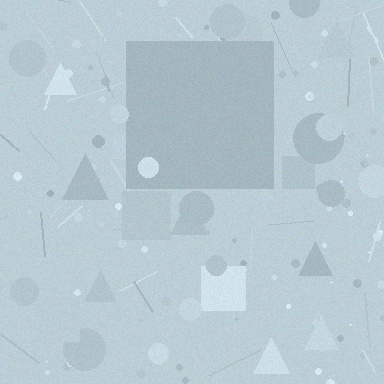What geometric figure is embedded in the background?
A square is embedded in the background.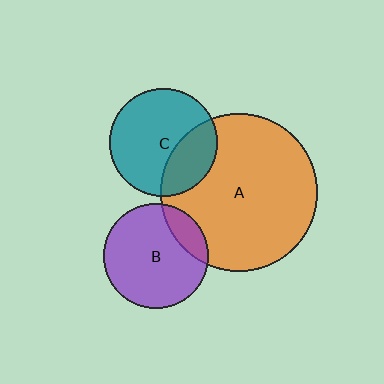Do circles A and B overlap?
Yes.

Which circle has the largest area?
Circle A (orange).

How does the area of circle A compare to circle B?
Approximately 2.3 times.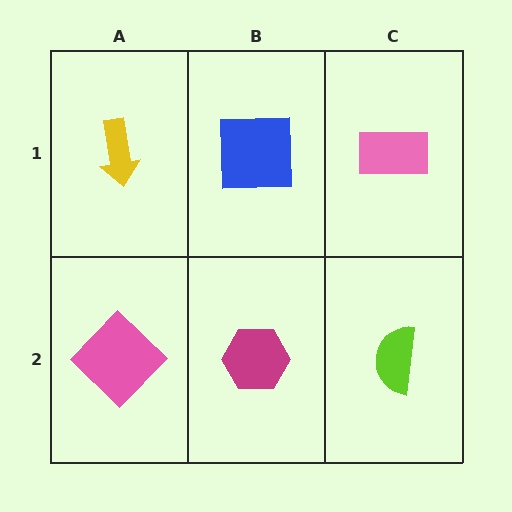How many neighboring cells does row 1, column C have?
2.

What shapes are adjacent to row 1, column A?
A pink diamond (row 2, column A), a blue square (row 1, column B).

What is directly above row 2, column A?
A yellow arrow.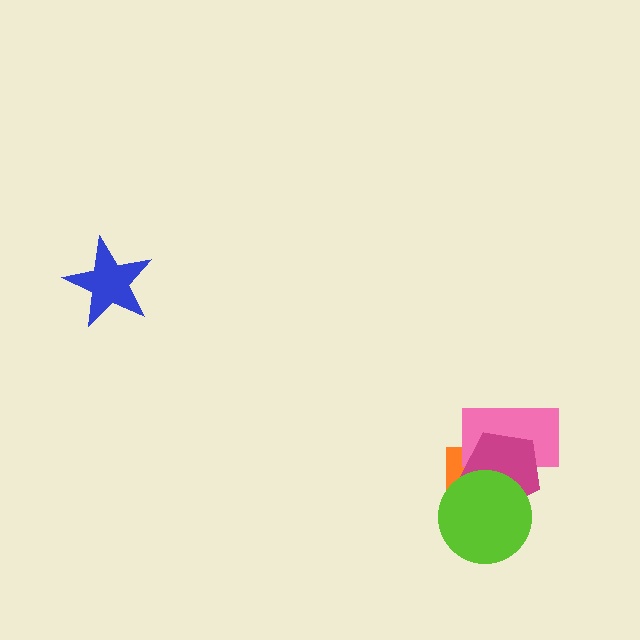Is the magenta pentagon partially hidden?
Yes, it is partially covered by another shape.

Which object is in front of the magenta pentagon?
The lime circle is in front of the magenta pentagon.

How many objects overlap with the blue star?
0 objects overlap with the blue star.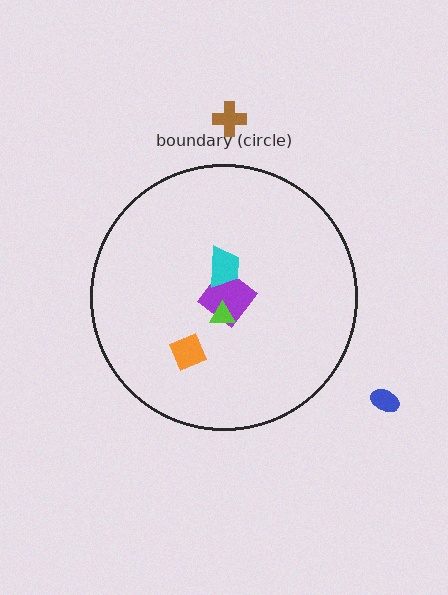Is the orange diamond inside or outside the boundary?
Inside.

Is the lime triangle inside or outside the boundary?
Inside.